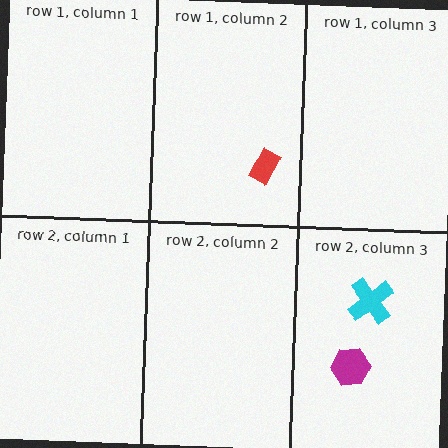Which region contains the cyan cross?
The row 2, column 3 region.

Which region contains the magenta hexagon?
The row 2, column 3 region.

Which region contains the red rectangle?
The row 1, column 2 region.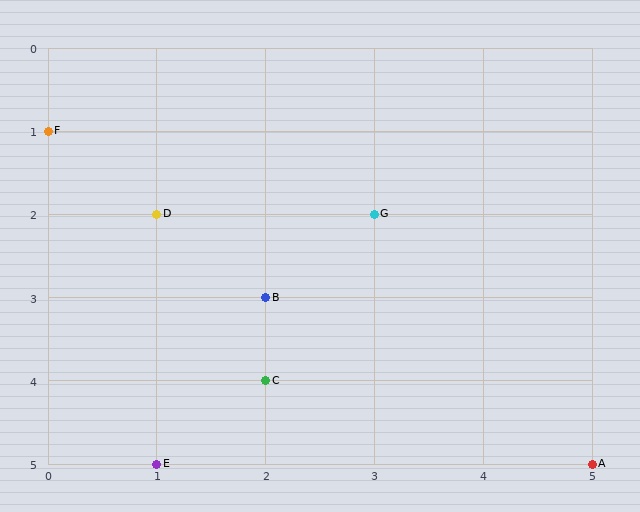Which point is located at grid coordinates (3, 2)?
Point G is at (3, 2).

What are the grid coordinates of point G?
Point G is at grid coordinates (3, 2).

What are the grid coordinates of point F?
Point F is at grid coordinates (0, 1).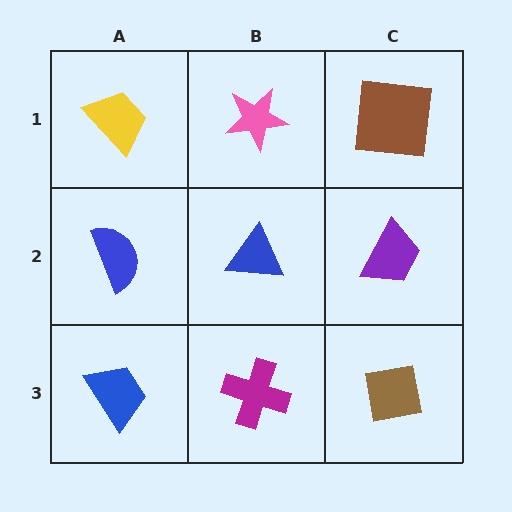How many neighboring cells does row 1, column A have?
2.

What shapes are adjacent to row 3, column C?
A purple trapezoid (row 2, column C), a magenta cross (row 3, column B).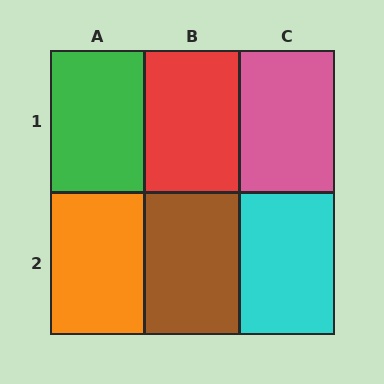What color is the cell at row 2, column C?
Cyan.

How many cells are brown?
1 cell is brown.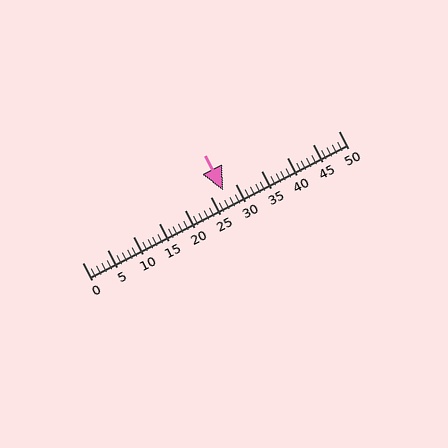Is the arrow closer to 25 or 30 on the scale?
The arrow is closer to 30.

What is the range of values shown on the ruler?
The ruler shows values from 0 to 50.